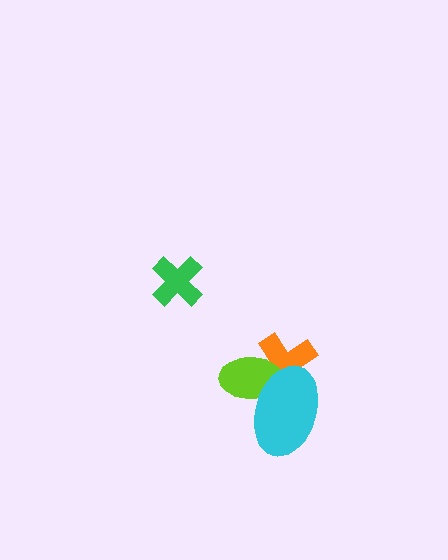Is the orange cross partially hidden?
Yes, it is partially covered by another shape.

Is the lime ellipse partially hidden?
Yes, it is partially covered by another shape.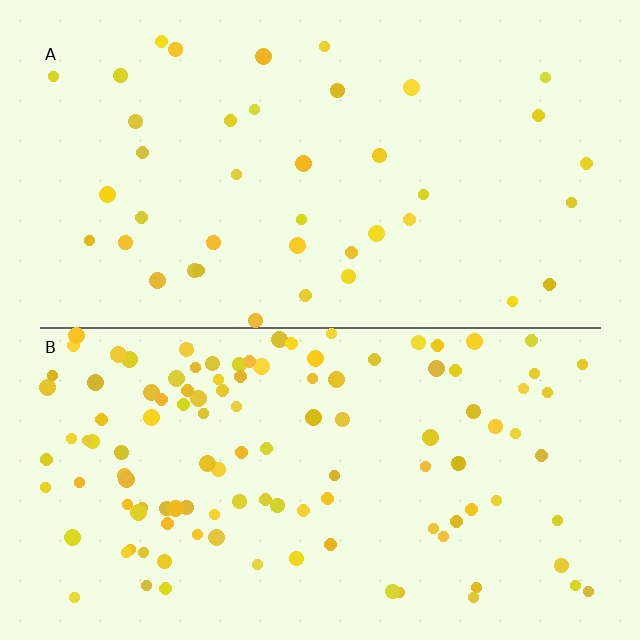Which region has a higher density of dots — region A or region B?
B (the bottom).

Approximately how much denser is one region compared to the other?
Approximately 3.0× — region B over region A.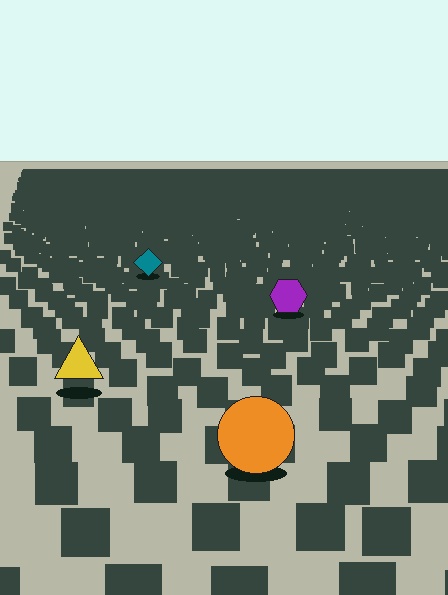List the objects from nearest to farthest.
From nearest to farthest: the orange circle, the yellow triangle, the purple hexagon, the teal diamond.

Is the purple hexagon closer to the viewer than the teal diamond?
Yes. The purple hexagon is closer — you can tell from the texture gradient: the ground texture is coarser near it.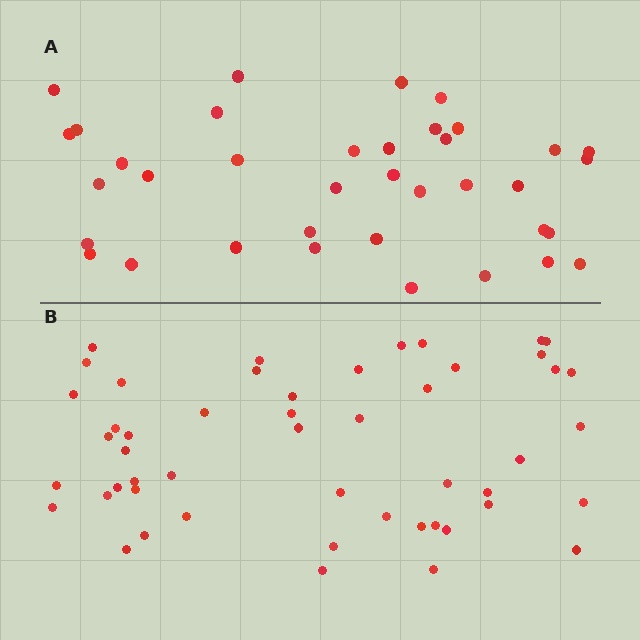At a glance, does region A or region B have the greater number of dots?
Region B (the bottom region) has more dots.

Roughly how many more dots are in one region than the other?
Region B has approximately 15 more dots than region A.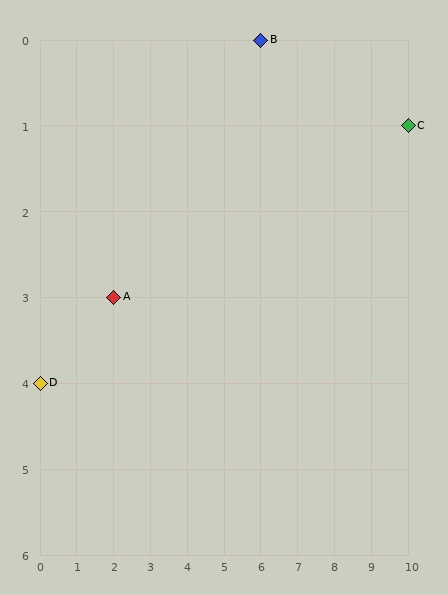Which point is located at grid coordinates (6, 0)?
Point B is at (6, 0).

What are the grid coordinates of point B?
Point B is at grid coordinates (6, 0).